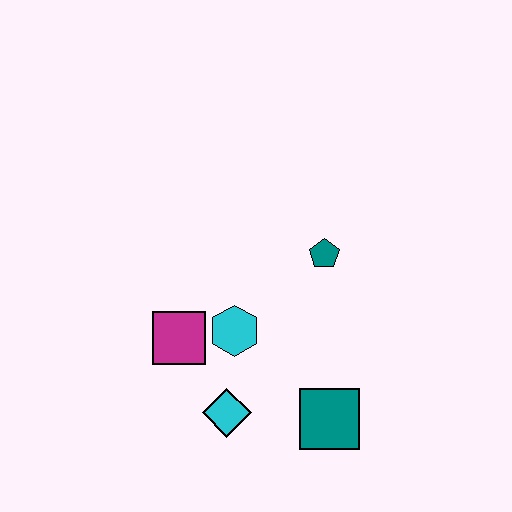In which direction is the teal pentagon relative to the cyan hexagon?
The teal pentagon is to the right of the cyan hexagon.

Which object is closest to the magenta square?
The cyan hexagon is closest to the magenta square.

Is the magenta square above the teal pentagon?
No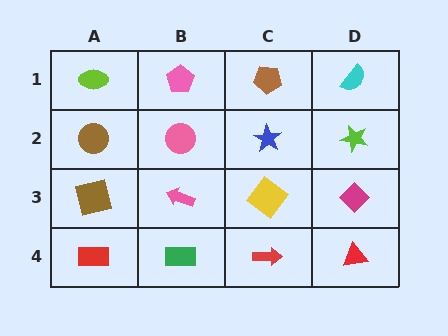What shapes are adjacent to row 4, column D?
A magenta diamond (row 3, column D), a red arrow (row 4, column C).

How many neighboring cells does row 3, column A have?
3.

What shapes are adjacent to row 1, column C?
A blue star (row 2, column C), a pink pentagon (row 1, column B), a cyan semicircle (row 1, column D).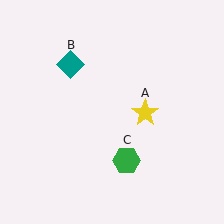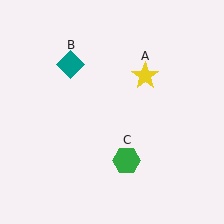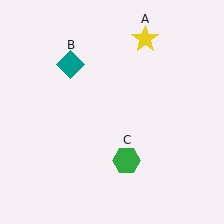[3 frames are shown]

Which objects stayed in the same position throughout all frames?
Teal diamond (object B) and green hexagon (object C) remained stationary.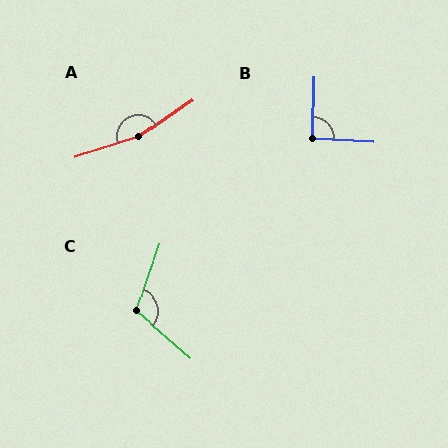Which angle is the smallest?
B, at approximately 92 degrees.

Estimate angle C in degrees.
Approximately 113 degrees.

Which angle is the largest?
A, at approximately 164 degrees.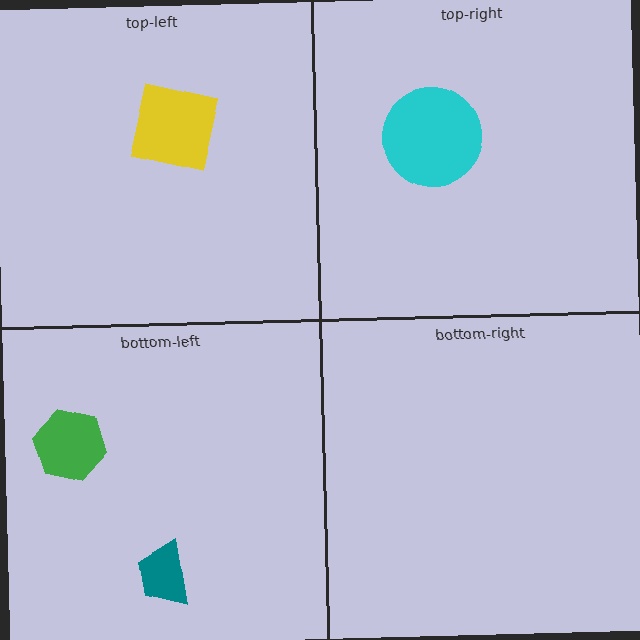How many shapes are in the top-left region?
1.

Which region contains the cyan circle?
The top-right region.